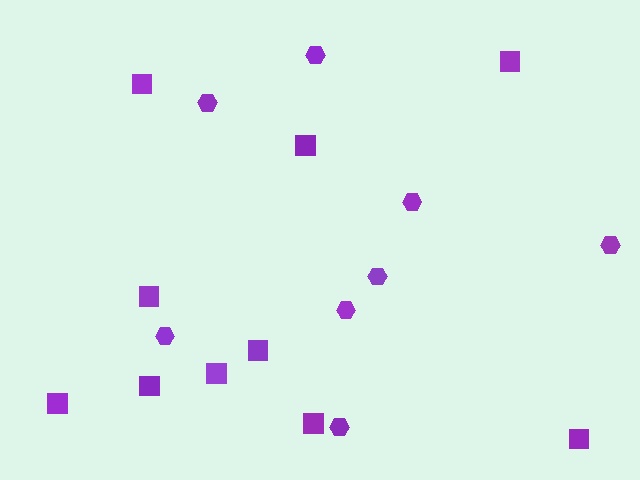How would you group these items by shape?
There are 2 groups: one group of squares (10) and one group of hexagons (8).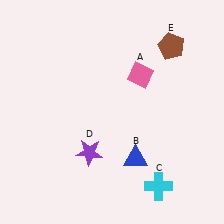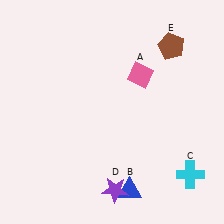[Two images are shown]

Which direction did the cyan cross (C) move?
The cyan cross (C) moved right.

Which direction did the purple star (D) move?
The purple star (D) moved down.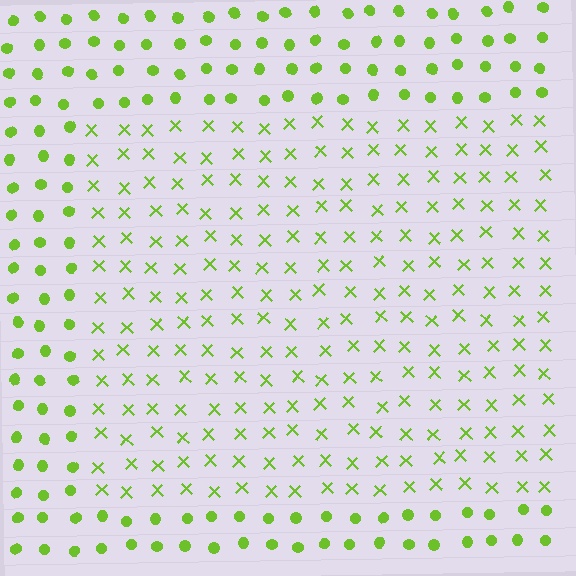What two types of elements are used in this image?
The image uses X marks inside the rectangle region and circles outside it.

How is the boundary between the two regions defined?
The boundary is defined by a change in element shape: X marks inside vs. circles outside. All elements share the same color and spacing.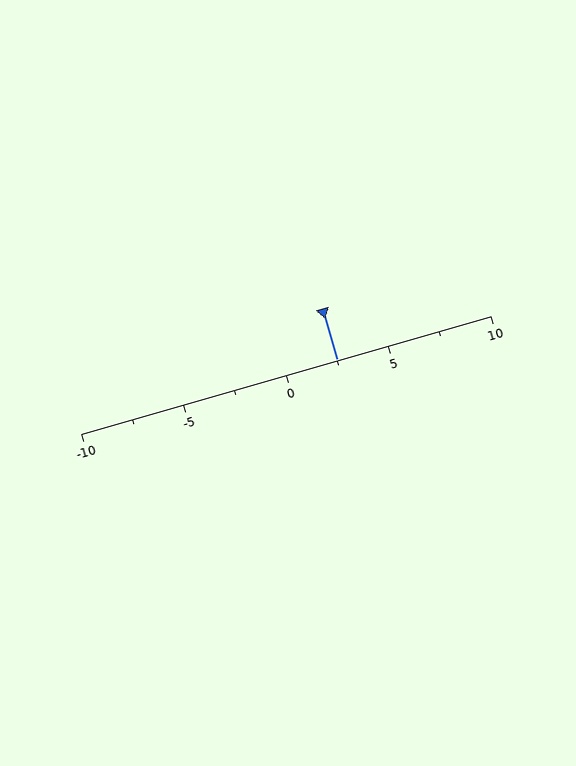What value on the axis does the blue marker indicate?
The marker indicates approximately 2.5.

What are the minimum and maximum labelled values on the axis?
The axis runs from -10 to 10.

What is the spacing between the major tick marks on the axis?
The major ticks are spaced 5 apart.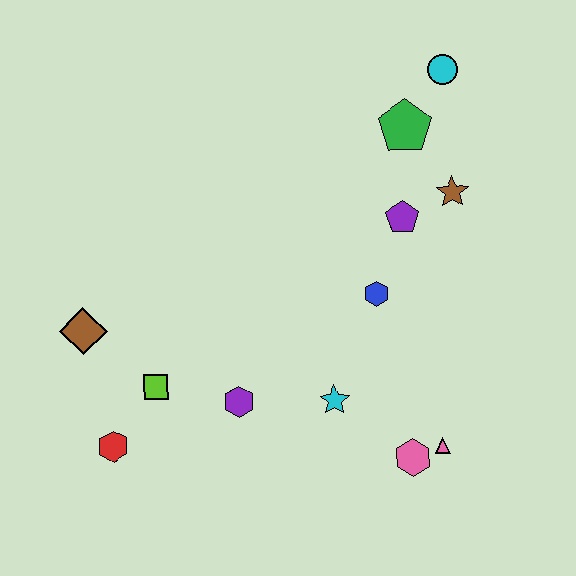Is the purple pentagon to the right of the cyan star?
Yes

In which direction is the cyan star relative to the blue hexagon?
The cyan star is below the blue hexagon.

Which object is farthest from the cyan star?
The cyan circle is farthest from the cyan star.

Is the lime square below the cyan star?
No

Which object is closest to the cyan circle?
The green pentagon is closest to the cyan circle.